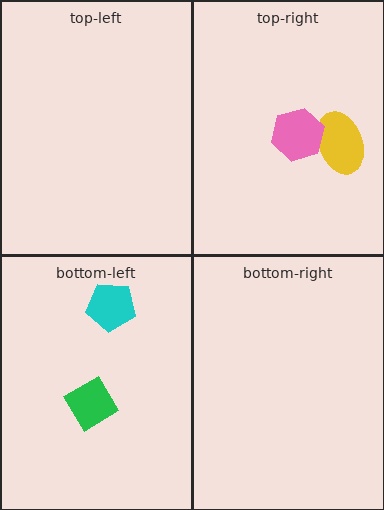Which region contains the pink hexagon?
The top-right region.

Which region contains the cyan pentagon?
The bottom-left region.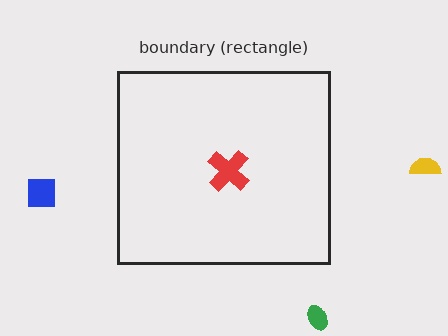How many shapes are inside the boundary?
1 inside, 3 outside.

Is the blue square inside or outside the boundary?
Outside.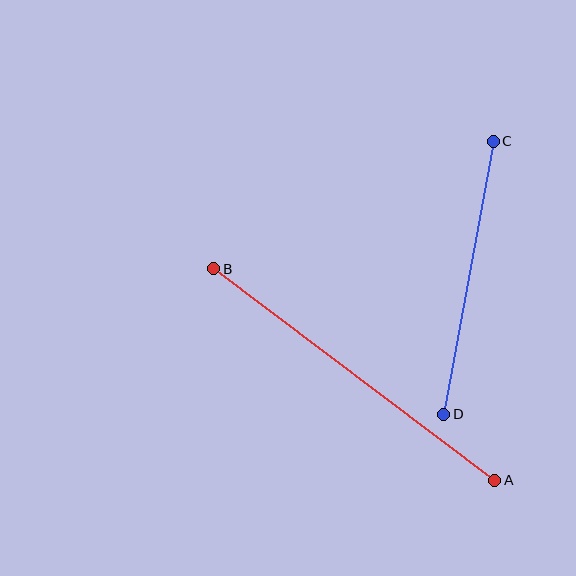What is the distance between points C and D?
The distance is approximately 278 pixels.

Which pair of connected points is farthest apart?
Points A and B are farthest apart.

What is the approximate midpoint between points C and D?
The midpoint is at approximately (468, 278) pixels.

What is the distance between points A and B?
The distance is approximately 352 pixels.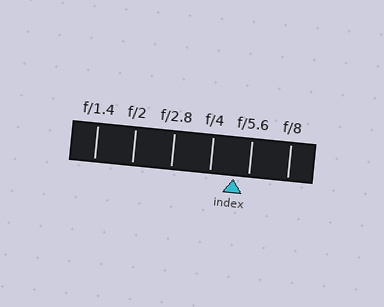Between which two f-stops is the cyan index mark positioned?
The index mark is between f/4 and f/5.6.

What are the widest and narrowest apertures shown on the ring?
The widest aperture shown is f/1.4 and the narrowest is f/8.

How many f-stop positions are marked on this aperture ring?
There are 6 f-stop positions marked.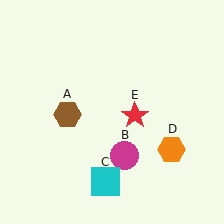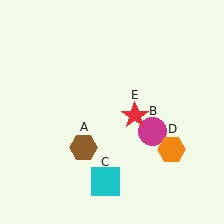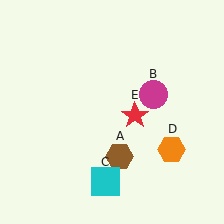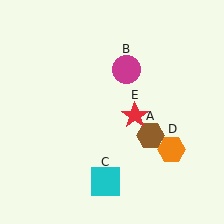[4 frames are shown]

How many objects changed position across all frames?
2 objects changed position: brown hexagon (object A), magenta circle (object B).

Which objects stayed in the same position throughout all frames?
Cyan square (object C) and orange hexagon (object D) and red star (object E) remained stationary.